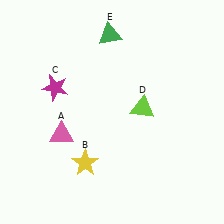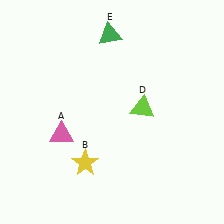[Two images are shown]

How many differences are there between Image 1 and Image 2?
There is 1 difference between the two images.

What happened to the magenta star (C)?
The magenta star (C) was removed in Image 2. It was in the top-left area of Image 1.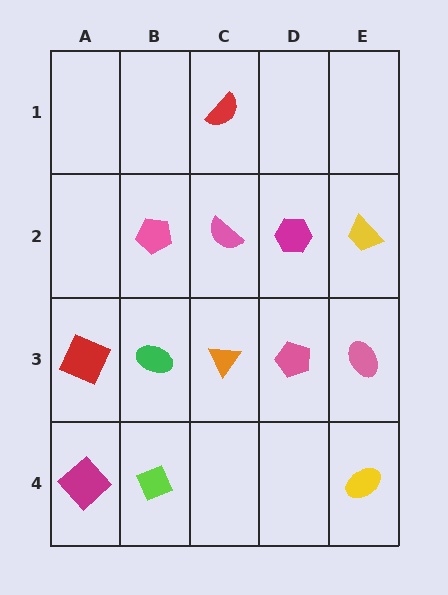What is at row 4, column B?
A lime diamond.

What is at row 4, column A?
A magenta diamond.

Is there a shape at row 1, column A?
No, that cell is empty.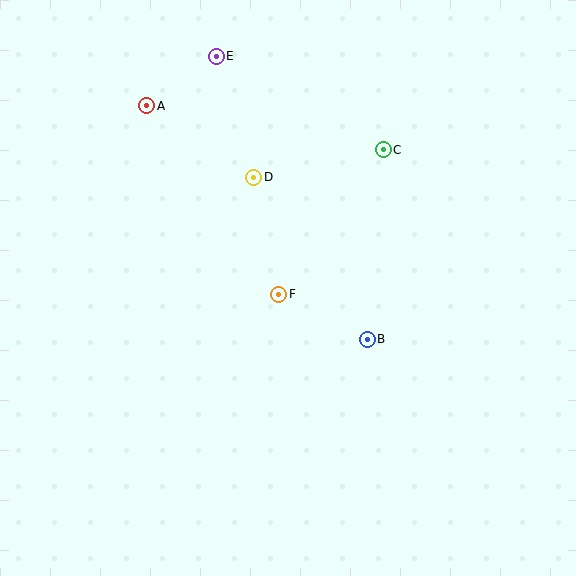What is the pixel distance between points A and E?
The distance between A and E is 85 pixels.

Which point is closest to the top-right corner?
Point C is closest to the top-right corner.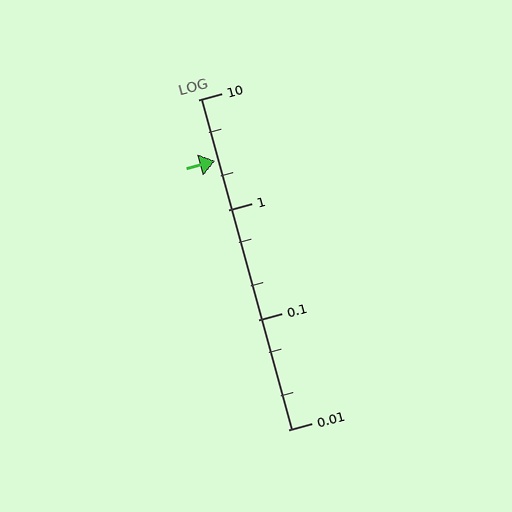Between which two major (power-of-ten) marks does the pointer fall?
The pointer is between 1 and 10.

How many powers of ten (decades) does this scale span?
The scale spans 3 decades, from 0.01 to 10.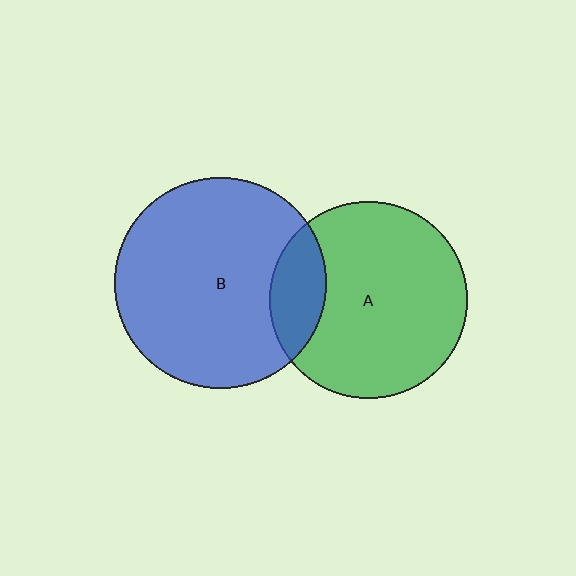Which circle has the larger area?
Circle B (blue).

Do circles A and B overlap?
Yes.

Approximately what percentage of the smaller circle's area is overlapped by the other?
Approximately 20%.